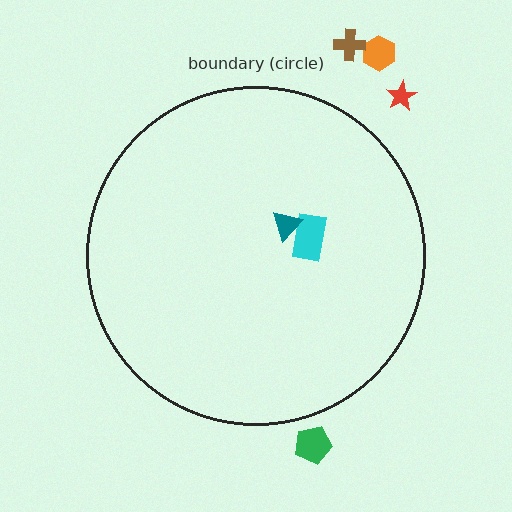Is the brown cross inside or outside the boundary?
Outside.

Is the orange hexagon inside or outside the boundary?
Outside.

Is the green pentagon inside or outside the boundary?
Outside.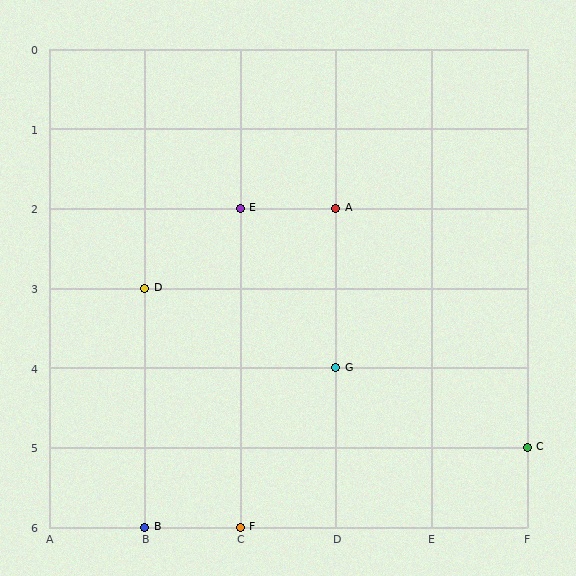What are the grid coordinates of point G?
Point G is at grid coordinates (D, 4).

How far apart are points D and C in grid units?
Points D and C are 4 columns and 2 rows apart (about 4.5 grid units diagonally).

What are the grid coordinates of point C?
Point C is at grid coordinates (F, 5).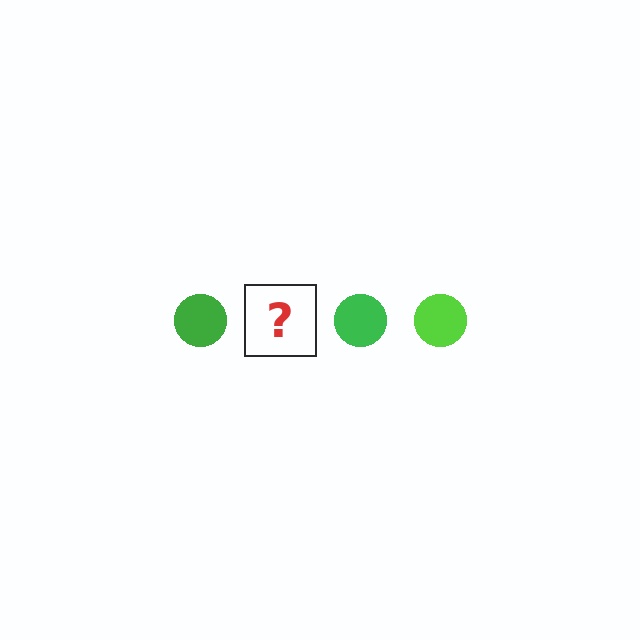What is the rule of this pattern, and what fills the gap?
The rule is that the pattern cycles through green, lime circles. The gap should be filled with a lime circle.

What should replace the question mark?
The question mark should be replaced with a lime circle.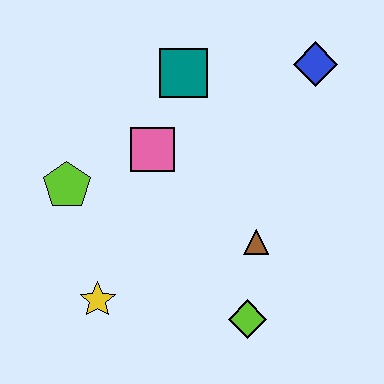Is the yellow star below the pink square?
Yes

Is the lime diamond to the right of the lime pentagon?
Yes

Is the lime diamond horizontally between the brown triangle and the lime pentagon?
Yes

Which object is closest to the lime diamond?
The brown triangle is closest to the lime diamond.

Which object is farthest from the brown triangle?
The lime pentagon is farthest from the brown triangle.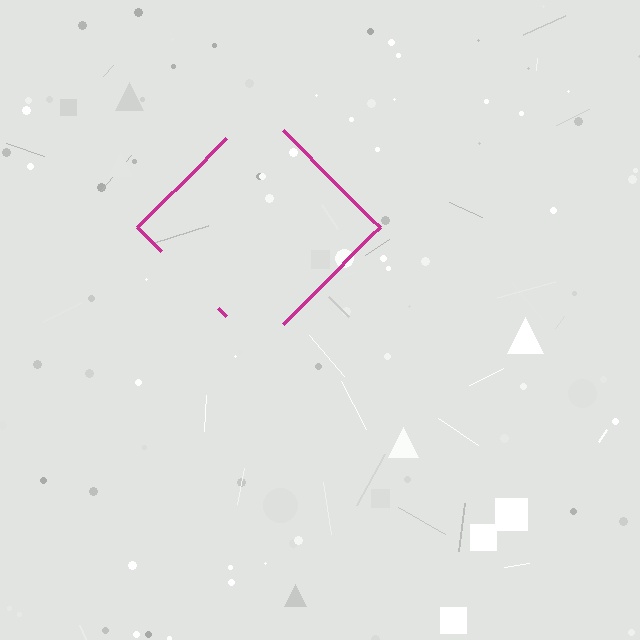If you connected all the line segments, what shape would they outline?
They would outline a diamond.